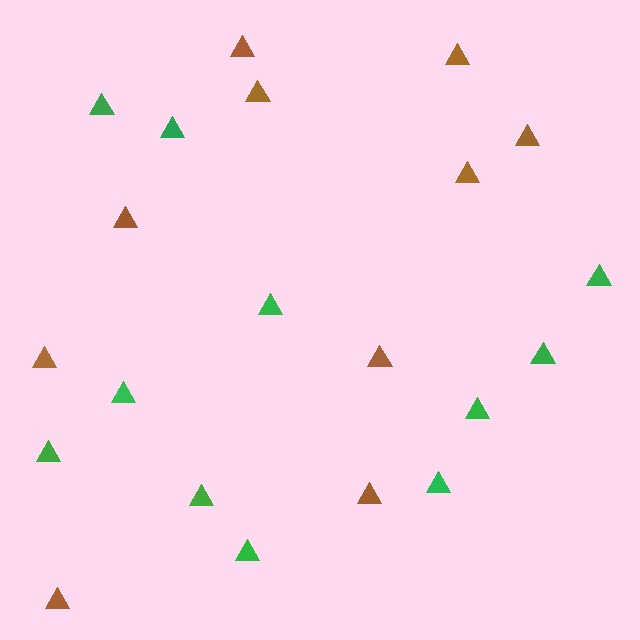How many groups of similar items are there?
There are 2 groups: one group of green triangles (11) and one group of brown triangles (10).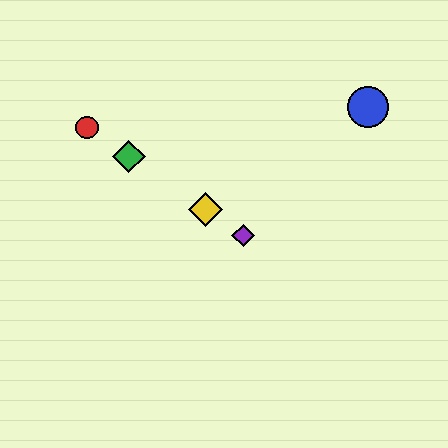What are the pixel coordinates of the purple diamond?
The purple diamond is at (243, 235).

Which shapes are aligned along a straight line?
The red circle, the green diamond, the yellow diamond, the purple diamond are aligned along a straight line.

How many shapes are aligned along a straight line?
4 shapes (the red circle, the green diamond, the yellow diamond, the purple diamond) are aligned along a straight line.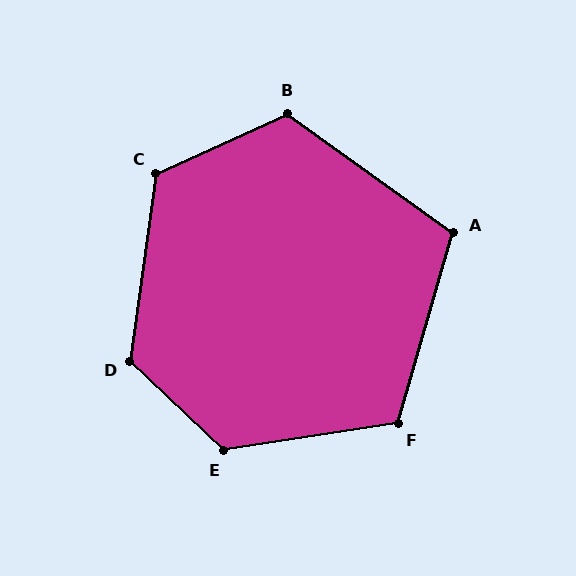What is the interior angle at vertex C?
Approximately 123 degrees (obtuse).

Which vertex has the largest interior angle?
E, at approximately 128 degrees.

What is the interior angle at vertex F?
Approximately 115 degrees (obtuse).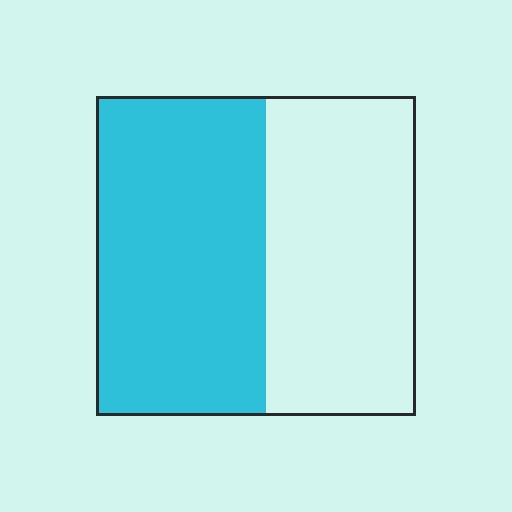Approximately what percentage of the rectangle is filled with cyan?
Approximately 55%.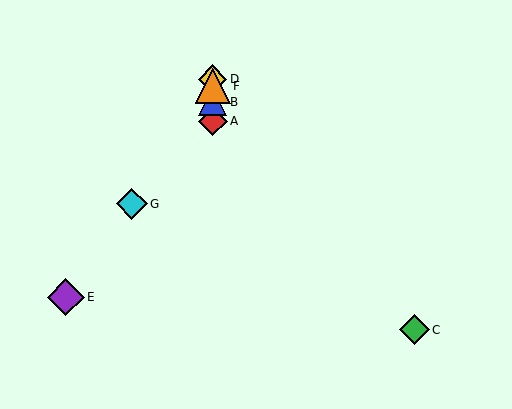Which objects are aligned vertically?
Objects A, B, D, F are aligned vertically.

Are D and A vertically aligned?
Yes, both are at x≈213.